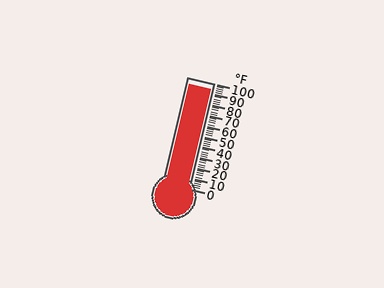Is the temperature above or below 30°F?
The temperature is above 30°F.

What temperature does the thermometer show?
The thermometer shows approximately 94°F.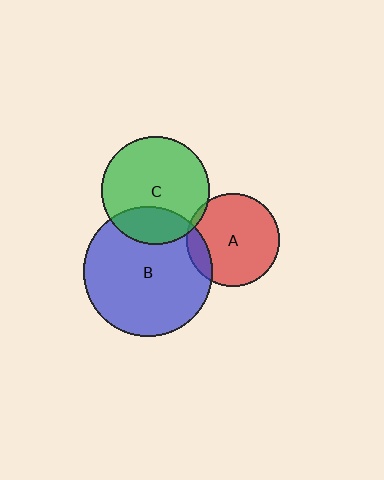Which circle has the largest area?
Circle B (blue).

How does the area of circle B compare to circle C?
Approximately 1.4 times.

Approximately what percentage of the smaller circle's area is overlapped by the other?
Approximately 25%.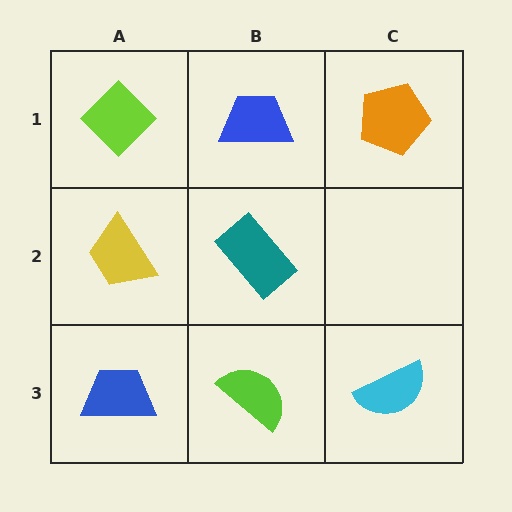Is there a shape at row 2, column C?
No, that cell is empty.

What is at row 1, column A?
A lime diamond.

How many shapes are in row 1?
3 shapes.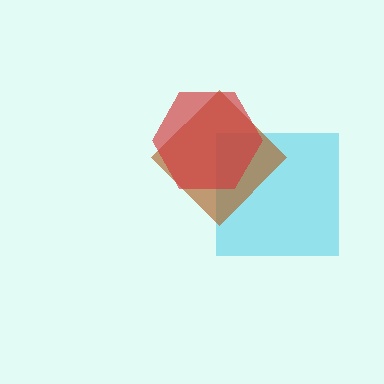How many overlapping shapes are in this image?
There are 3 overlapping shapes in the image.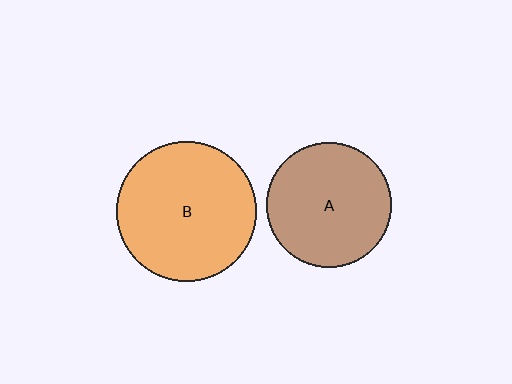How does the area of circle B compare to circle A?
Approximately 1.3 times.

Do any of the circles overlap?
No, none of the circles overlap.